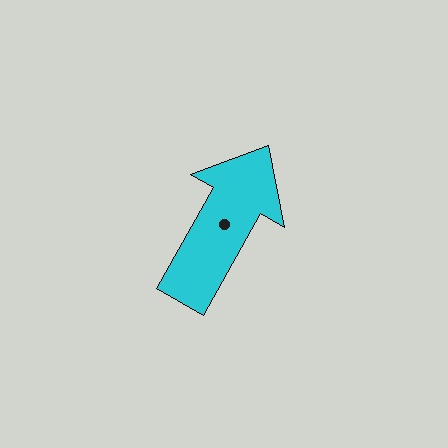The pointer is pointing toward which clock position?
Roughly 1 o'clock.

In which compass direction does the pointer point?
Northeast.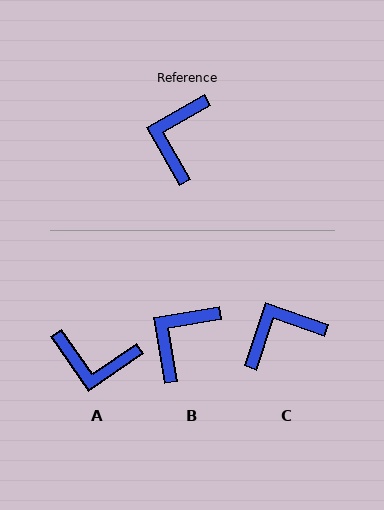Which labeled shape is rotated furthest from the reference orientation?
A, about 95 degrees away.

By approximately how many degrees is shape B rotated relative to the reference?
Approximately 20 degrees clockwise.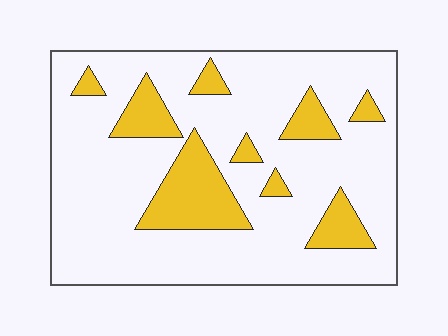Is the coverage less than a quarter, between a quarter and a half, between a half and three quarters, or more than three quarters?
Less than a quarter.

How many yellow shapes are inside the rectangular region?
9.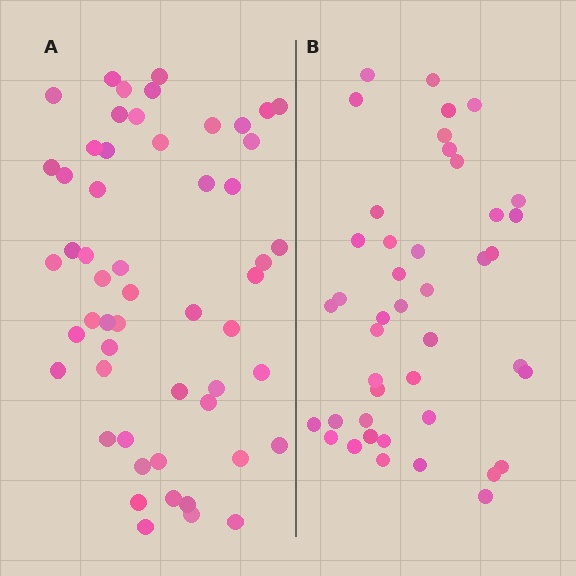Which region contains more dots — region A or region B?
Region A (the left region) has more dots.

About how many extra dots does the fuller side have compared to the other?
Region A has roughly 12 or so more dots than region B.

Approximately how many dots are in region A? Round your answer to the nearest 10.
About 50 dots. (The exact count is 54, which rounds to 50.)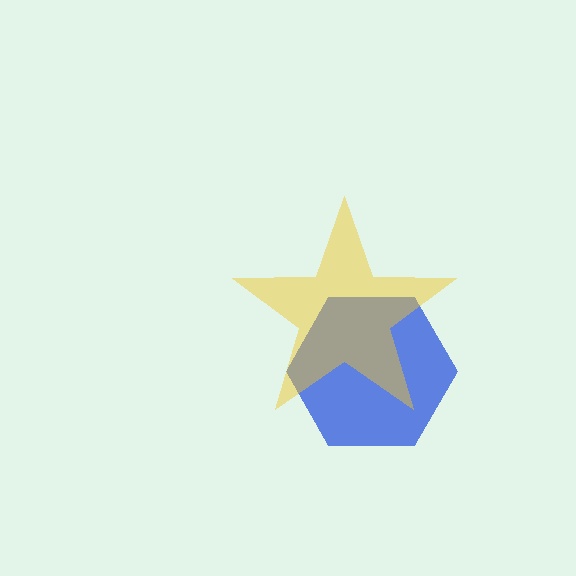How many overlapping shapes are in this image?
There are 2 overlapping shapes in the image.